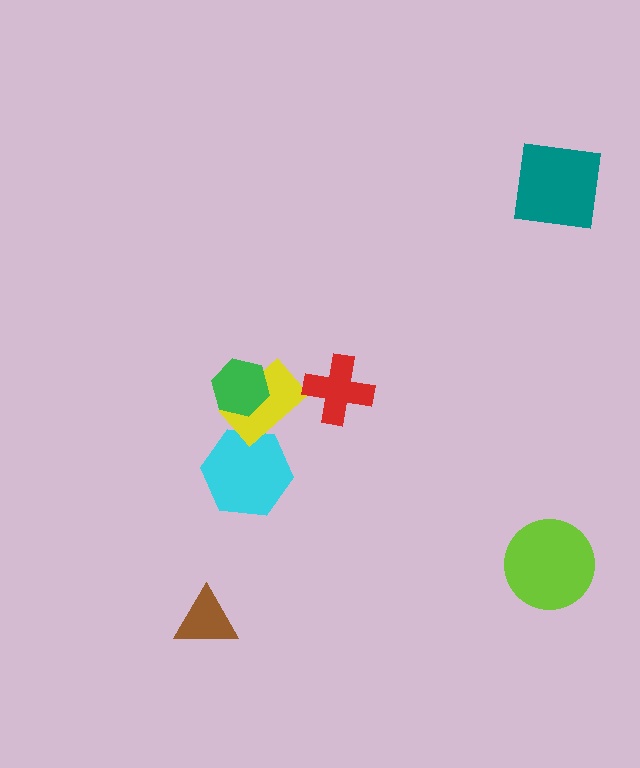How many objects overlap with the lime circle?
0 objects overlap with the lime circle.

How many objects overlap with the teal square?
0 objects overlap with the teal square.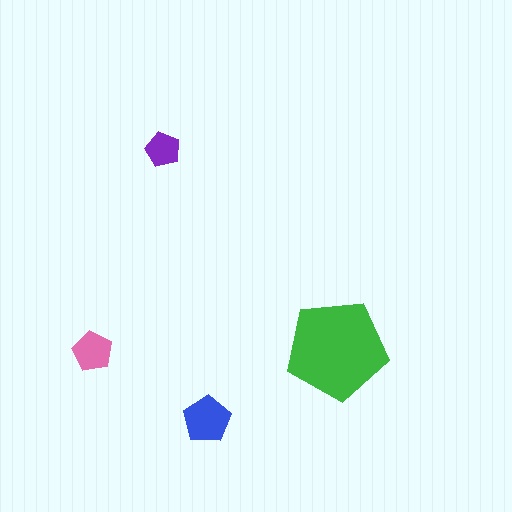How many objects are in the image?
There are 4 objects in the image.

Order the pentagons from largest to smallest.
the green one, the blue one, the pink one, the purple one.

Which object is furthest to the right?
The green pentagon is rightmost.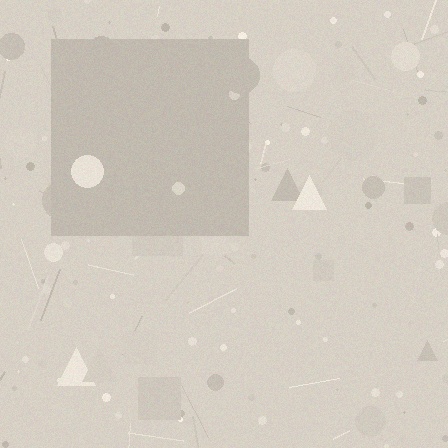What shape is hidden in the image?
A square is hidden in the image.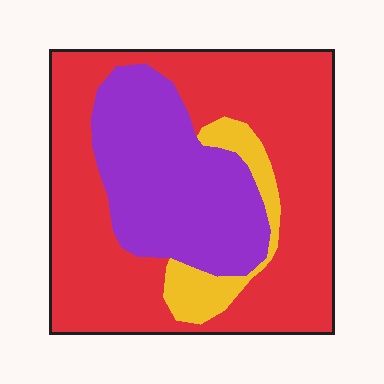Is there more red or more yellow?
Red.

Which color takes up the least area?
Yellow, at roughly 10%.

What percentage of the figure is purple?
Purple covers around 30% of the figure.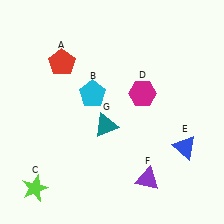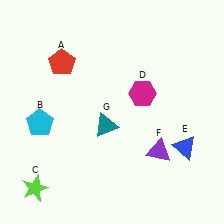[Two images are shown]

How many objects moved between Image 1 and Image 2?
2 objects moved between the two images.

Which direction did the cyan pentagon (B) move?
The cyan pentagon (B) moved left.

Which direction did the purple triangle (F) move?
The purple triangle (F) moved up.